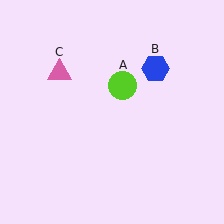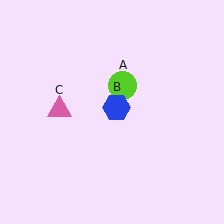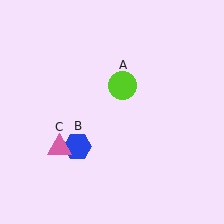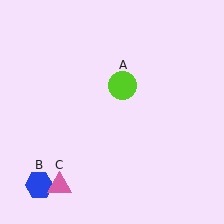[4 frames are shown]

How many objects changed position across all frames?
2 objects changed position: blue hexagon (object B), pink triangle (object C).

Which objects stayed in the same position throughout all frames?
Lime circle (object A) remained stationary.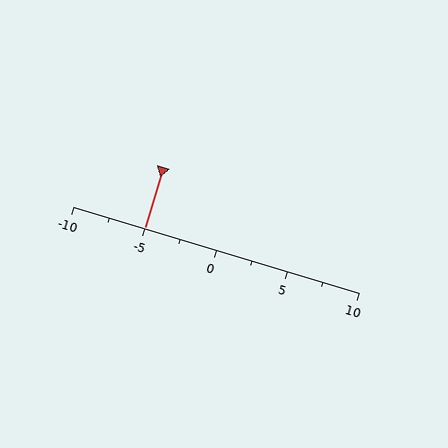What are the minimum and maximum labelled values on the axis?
The axis runs from -10 to 10.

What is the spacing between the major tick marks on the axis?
The major ticks are spaced 5 apart.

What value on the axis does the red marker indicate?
The marker indicates approximately -5.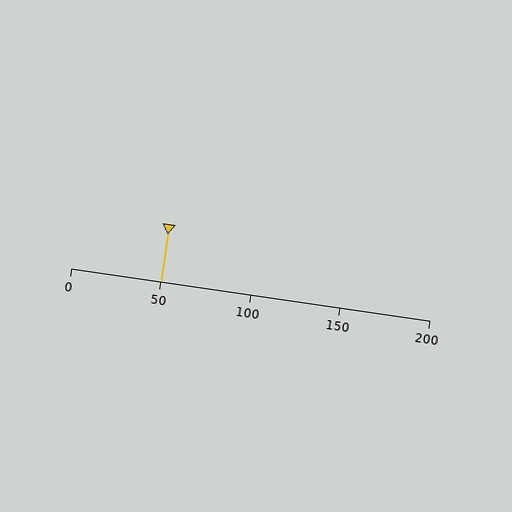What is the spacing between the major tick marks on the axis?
The major ticks are spaced 50 apart.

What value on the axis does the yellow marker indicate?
The marker indicates approximately 50.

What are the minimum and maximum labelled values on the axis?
The axis runs from 0 to 200.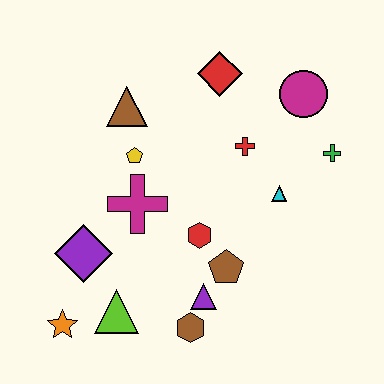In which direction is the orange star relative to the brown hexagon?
The orange star is to the left of the brown hexagon.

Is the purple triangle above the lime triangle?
Yes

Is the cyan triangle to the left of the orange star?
No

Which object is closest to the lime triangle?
The orange star is closest to the lime triangle.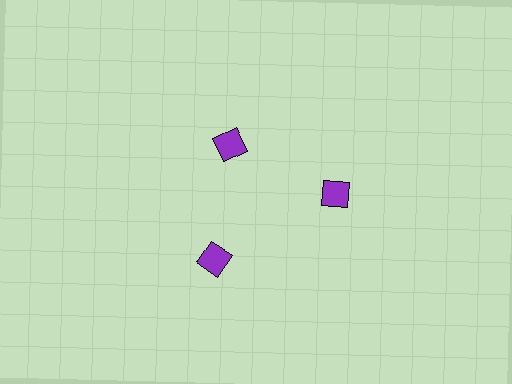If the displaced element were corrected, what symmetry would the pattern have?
It would have 3-fold rotational symmetry — the pattern would map onto itself every 120 degrees.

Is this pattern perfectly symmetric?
No. The 3 purple squares are arranged in a ring, but one element near the 11 o'clock position is pulled inward toward the center, breaking the 3-fold rotational symmetry.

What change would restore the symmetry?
The symmetry would be restored by moving it outward, back onto the ring so that all 3 squares sit at equal angles and equal distance from the center.